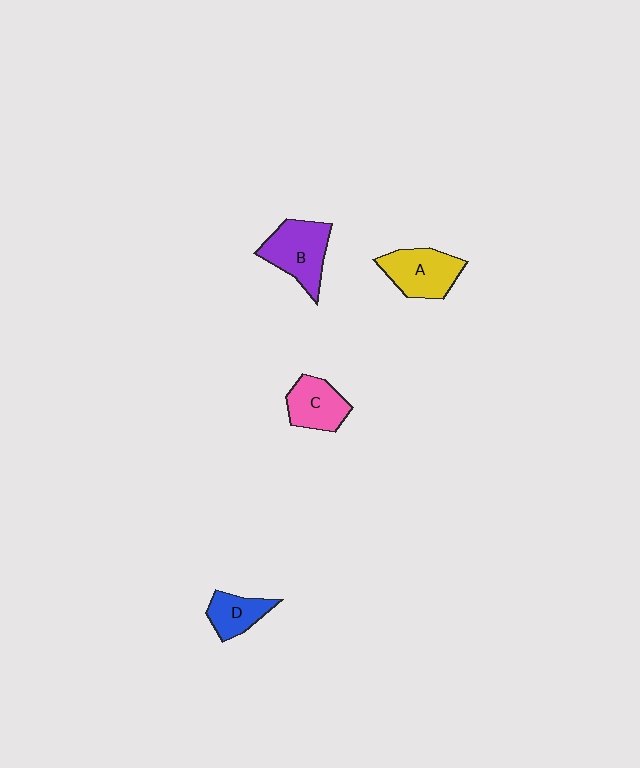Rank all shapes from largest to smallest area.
From largest to smallest: B (purple), A (yellow), C (pink), D (blue).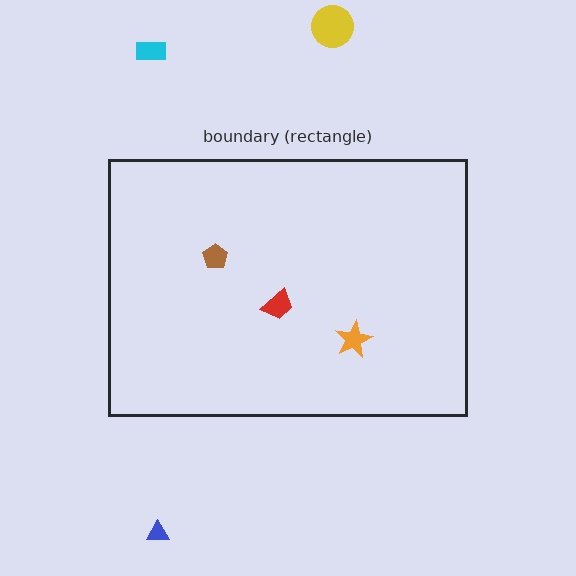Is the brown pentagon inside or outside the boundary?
Inside.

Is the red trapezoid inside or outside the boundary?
Inside.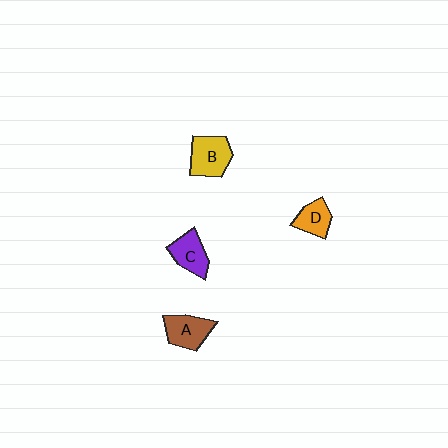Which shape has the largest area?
Shape B (yellow).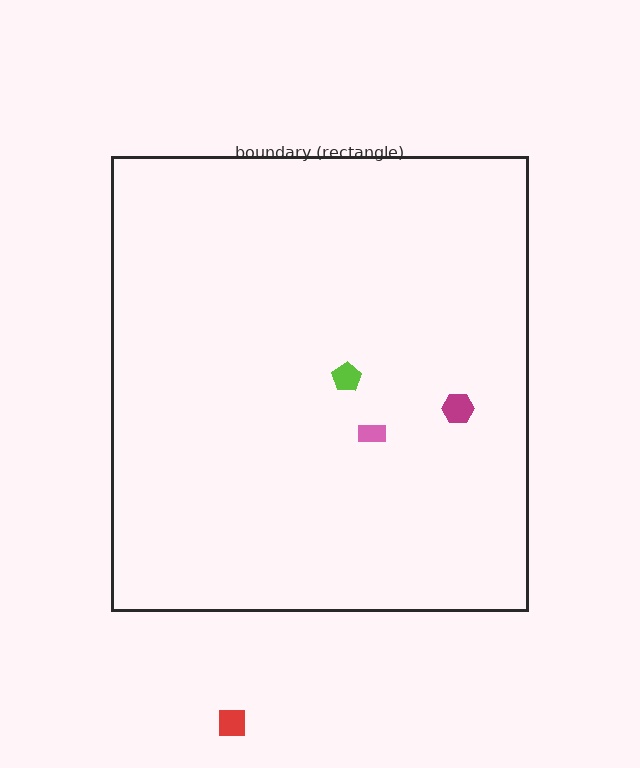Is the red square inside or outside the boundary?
Outside.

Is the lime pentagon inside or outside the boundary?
Inside.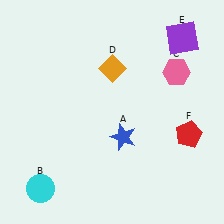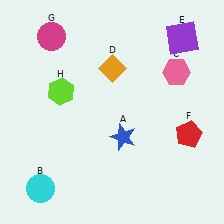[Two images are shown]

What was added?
A magenta circle (G), a lime hexagon (H) were added in Image 2.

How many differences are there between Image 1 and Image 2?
There are 2 differences between the two images.